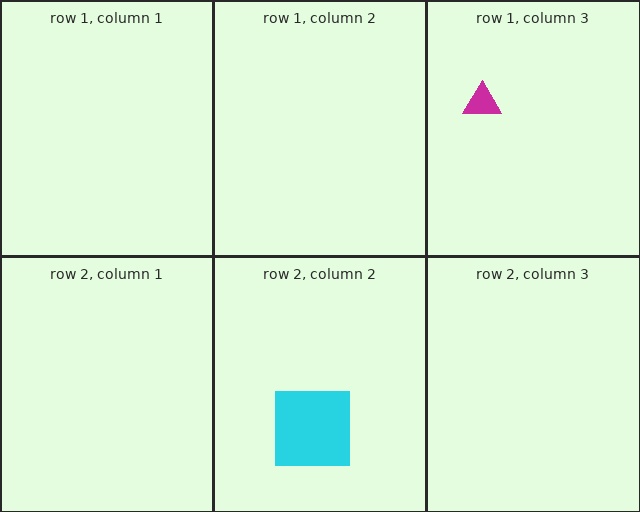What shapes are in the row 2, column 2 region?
The red hexagon, the cyan square.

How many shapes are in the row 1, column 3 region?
1.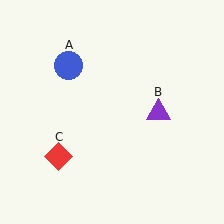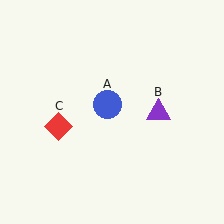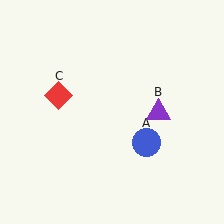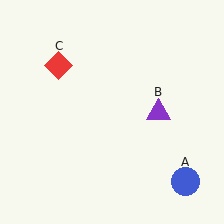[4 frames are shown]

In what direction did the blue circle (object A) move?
The blue circle (object A) moved down and to the right.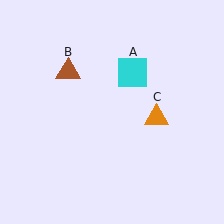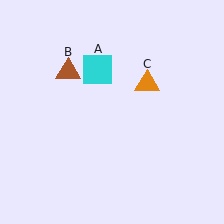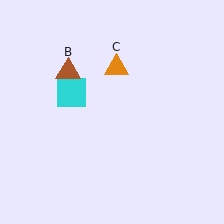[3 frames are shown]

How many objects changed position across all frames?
2 objects changed position: cyan square (object A), orange triangle (object C).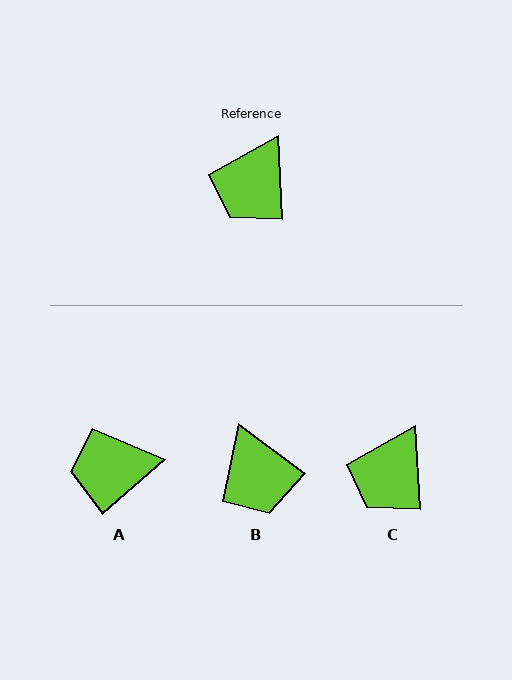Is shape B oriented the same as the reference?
No, it is off by about 50 degrees.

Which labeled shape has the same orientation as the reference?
C.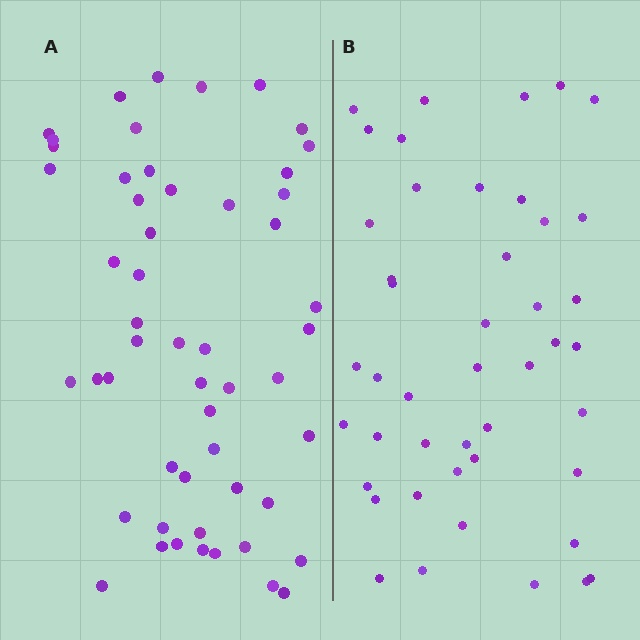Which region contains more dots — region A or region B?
Region A (the left region) has more dots.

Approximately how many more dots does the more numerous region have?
Region A has roughly 8 or so more dots than region B.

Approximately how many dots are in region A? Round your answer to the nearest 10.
About 50 dots. (The exact count is 53, which rounds to 50.)